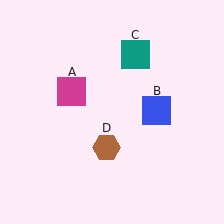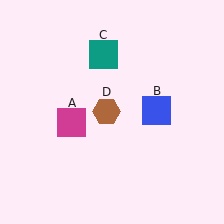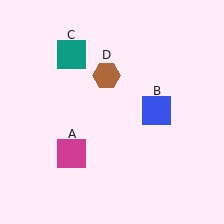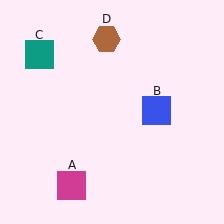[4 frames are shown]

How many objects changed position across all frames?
3 objects changed position: magenta square (object A), teal square (object C), brown hexagon (object D).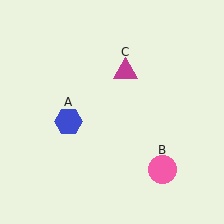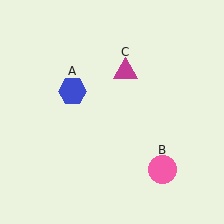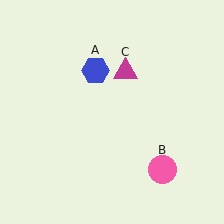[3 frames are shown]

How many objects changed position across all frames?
1 object changed position: blue hexagon (object A).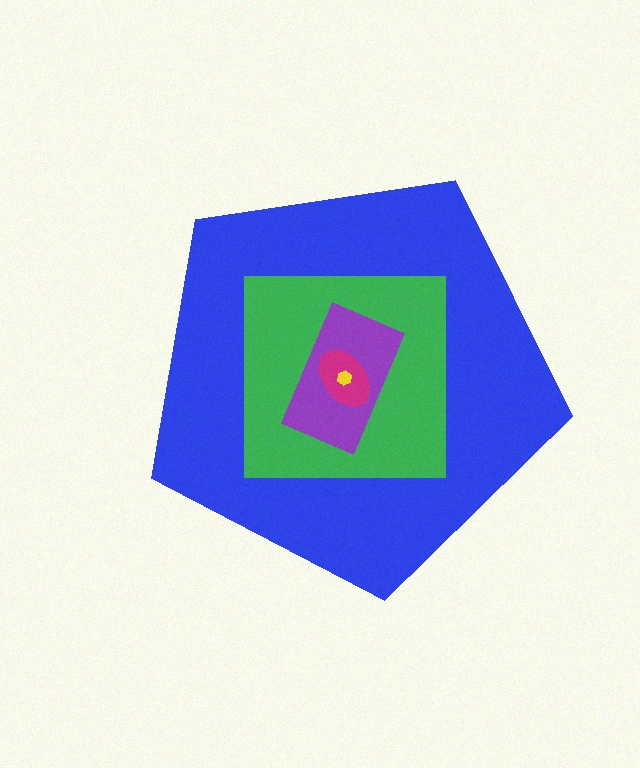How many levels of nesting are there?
5.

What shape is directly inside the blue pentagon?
The green square.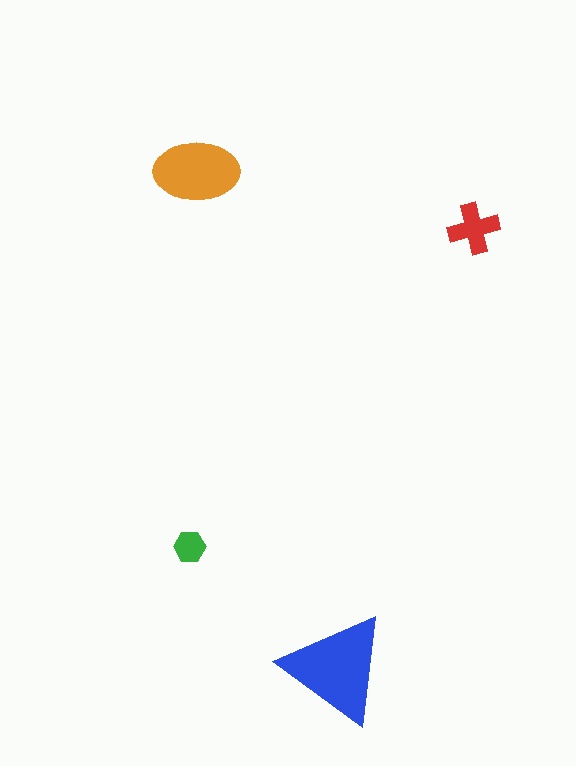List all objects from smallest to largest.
The green hexagon, the red cross, the orange ellipse, the blue triangle.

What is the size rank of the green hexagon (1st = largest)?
4th.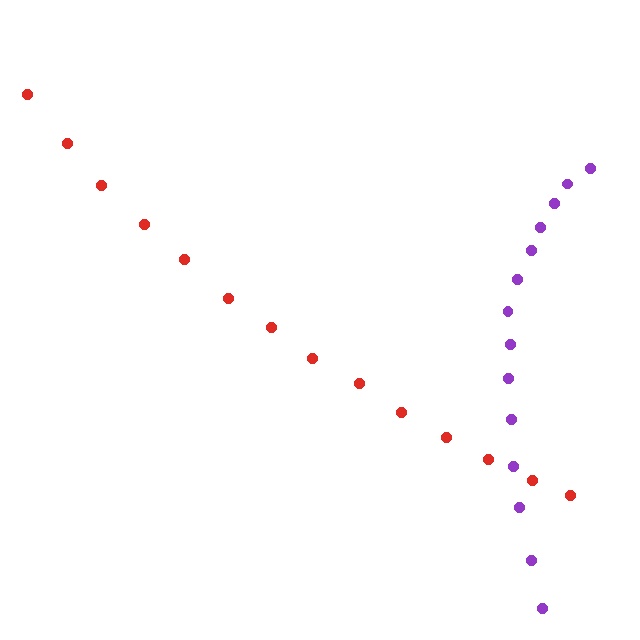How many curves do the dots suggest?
There are 2 distinct paths.